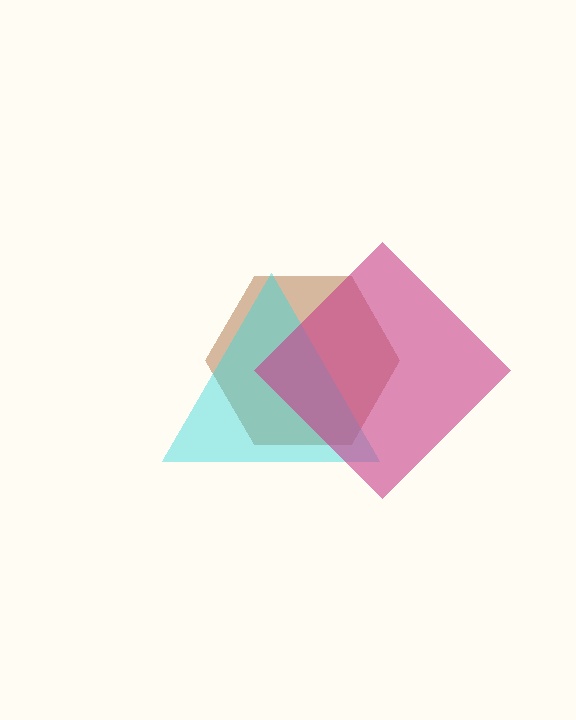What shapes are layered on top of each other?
The layered shapes are: a brown hexagon, a cyan triangle, a magenta diamond.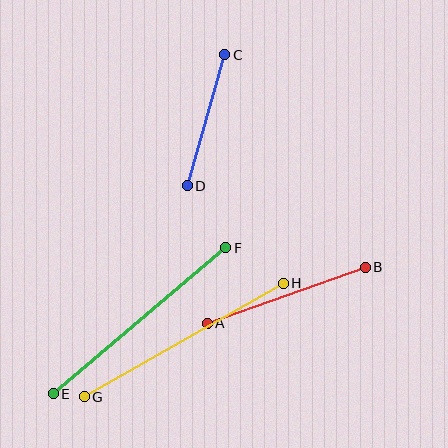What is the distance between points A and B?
The distance is approximately 168 pixels.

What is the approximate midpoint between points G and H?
The midpoint is at approximately (184, 340) pixels.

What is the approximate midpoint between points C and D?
The midpoint is at approximately (206, 120) pixels.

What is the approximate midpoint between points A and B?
The midpoint is at approximately (286, 295) pixels.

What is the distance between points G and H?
The distance is approximately 229 pixels.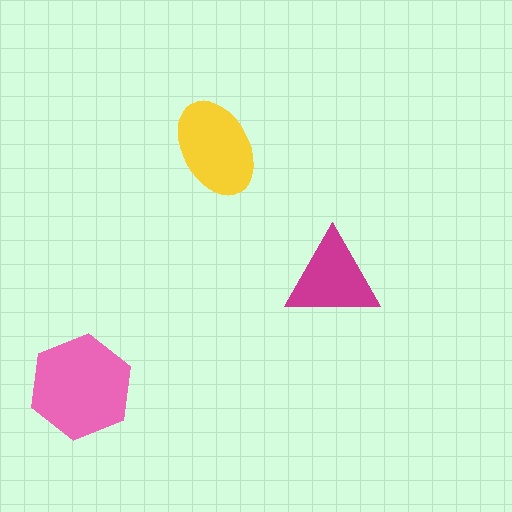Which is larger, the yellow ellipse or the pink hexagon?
The pink hexagon.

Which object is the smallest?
The magenta triangle.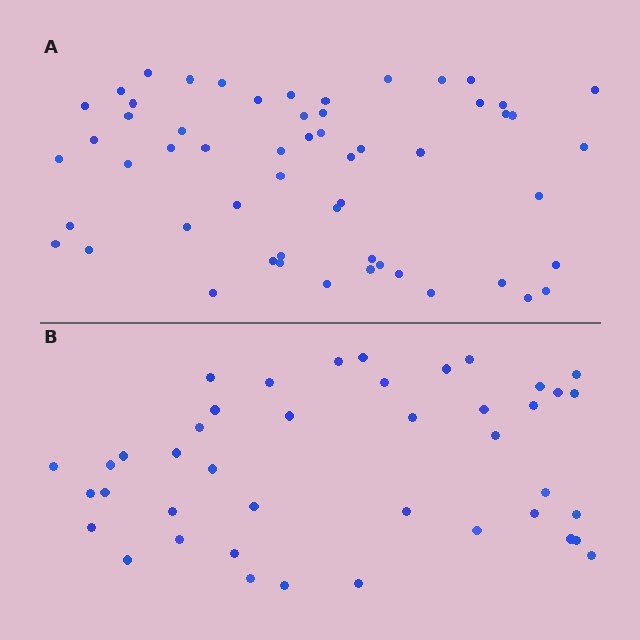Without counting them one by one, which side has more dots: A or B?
Region A (the top region) has more dots.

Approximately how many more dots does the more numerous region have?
Region A has approximately 15 more dots than region B.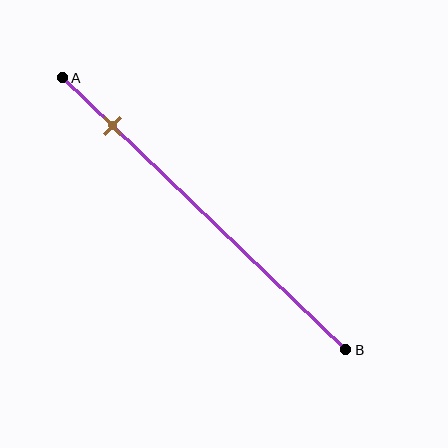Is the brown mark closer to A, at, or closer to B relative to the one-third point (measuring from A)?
The brown mark is closer to point A than the one-third point of segment AB.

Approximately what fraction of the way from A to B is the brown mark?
The brown mark is approximately 20% of the way from A to B.